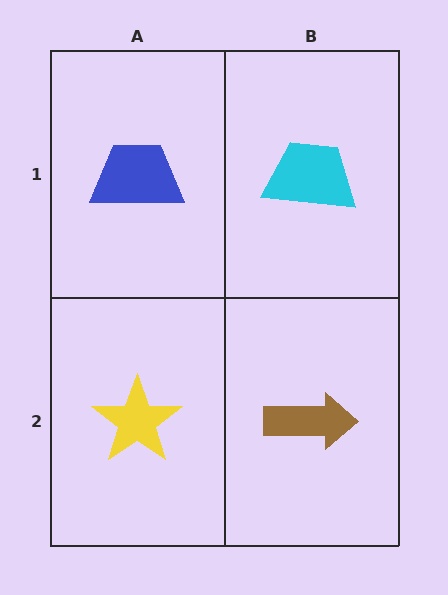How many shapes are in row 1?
2 shapes.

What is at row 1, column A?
A blue trapezoid.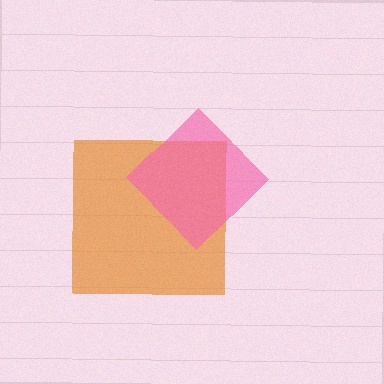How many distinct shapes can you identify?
There are 2 distinct shapes: an orange square, a pink diamond.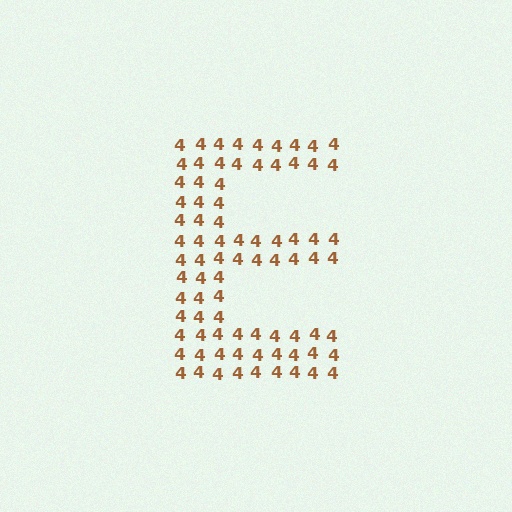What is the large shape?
The large shape is the letter E.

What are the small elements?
The small elements are digit 4's.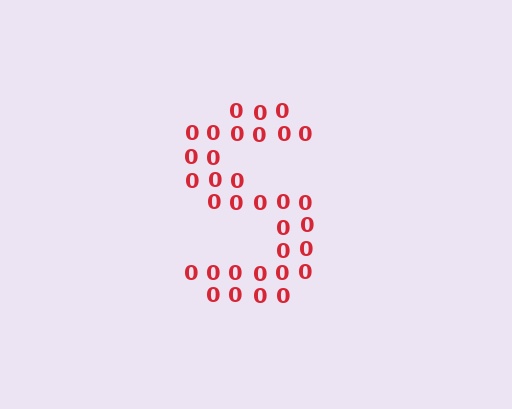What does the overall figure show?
The overall figure shows the letter S.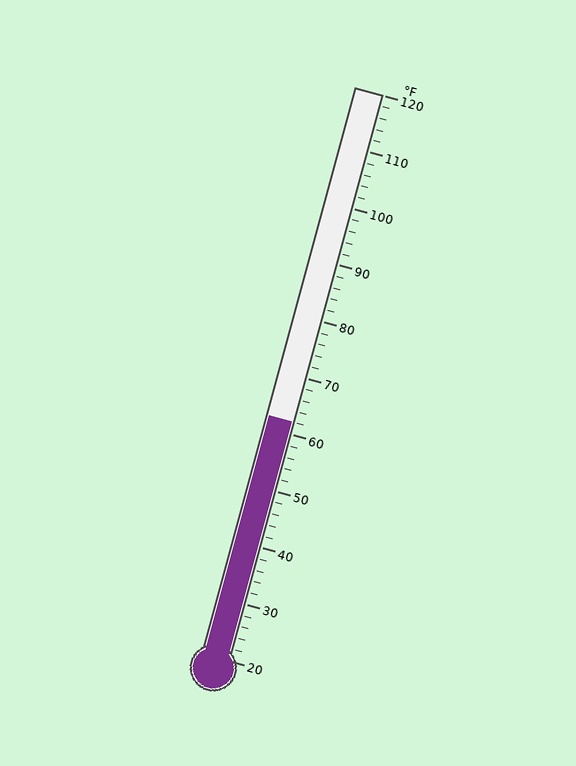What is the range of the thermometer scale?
The thermometer scale ranges from 20°F to 120°F.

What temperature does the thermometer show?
The thermometer shows approximately 62°F.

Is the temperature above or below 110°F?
The temperature is below 110°F.